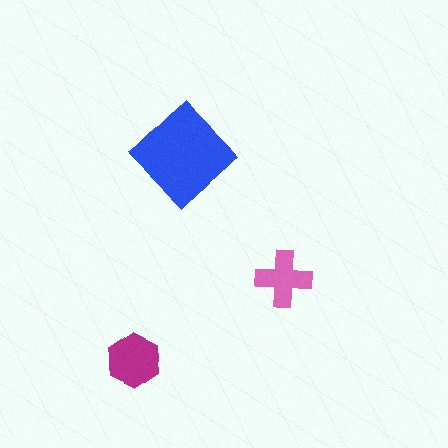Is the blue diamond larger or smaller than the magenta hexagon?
Larger.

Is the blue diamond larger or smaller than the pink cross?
Larger.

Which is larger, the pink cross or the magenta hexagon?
The magenta hexagon.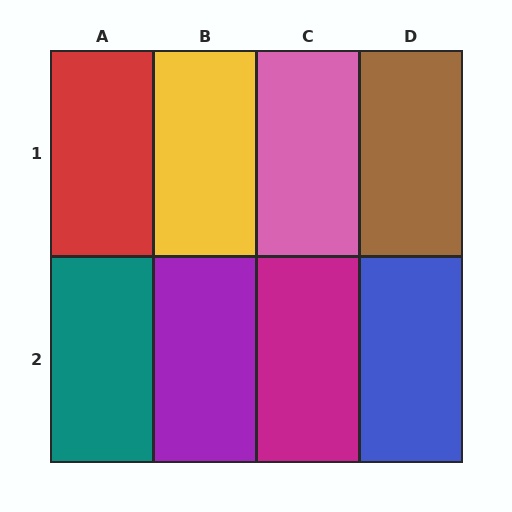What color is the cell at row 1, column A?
Red.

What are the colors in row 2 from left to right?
Teal, purple, magenta, blue.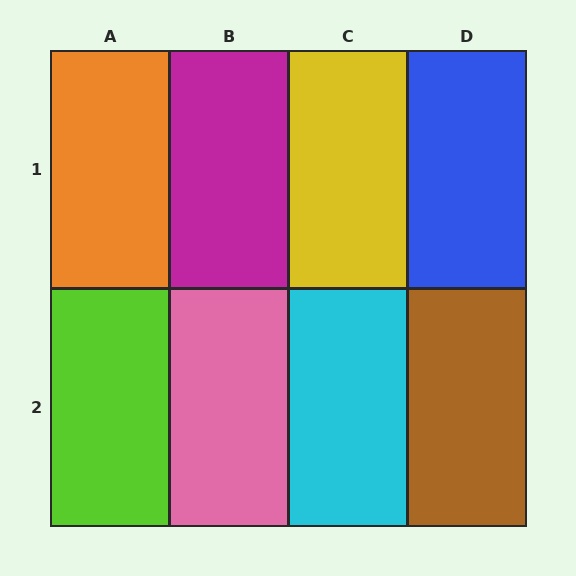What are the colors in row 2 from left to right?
Lime, pink, cyan, brown.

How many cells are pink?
1 cell is pink.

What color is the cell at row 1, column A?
Orange.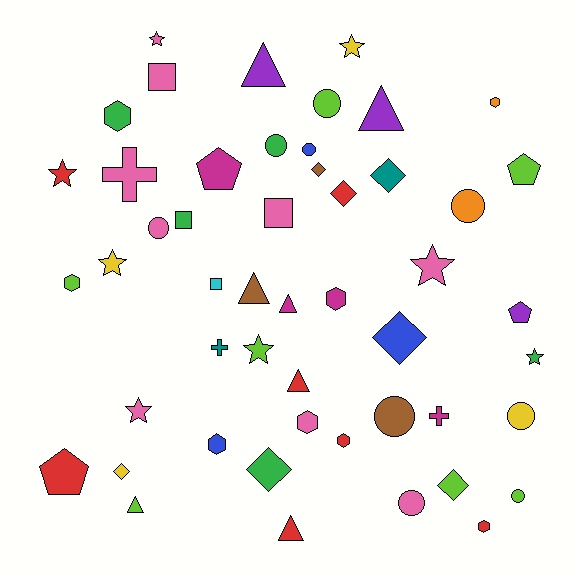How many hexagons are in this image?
There are 8 hexagons.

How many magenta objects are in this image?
There are 4 magenta objects.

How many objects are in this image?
There are 50 objects.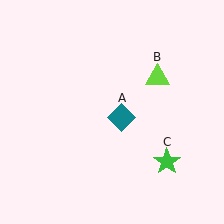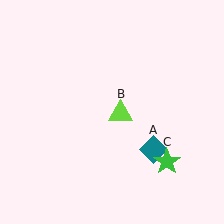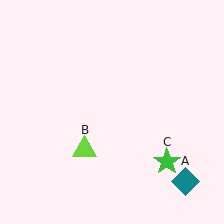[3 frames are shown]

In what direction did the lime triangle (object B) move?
The lime triangle (object B) moved down and to the left.